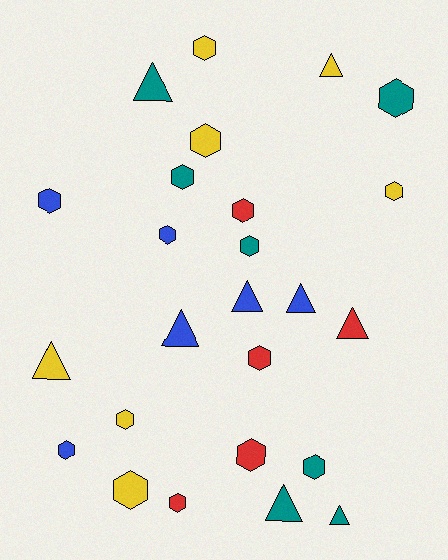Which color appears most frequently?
Teal, with 7 objects.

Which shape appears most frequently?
Hexagon, with 16 objects.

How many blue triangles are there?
There are 3 blue triangles.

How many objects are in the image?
There are 25 objects.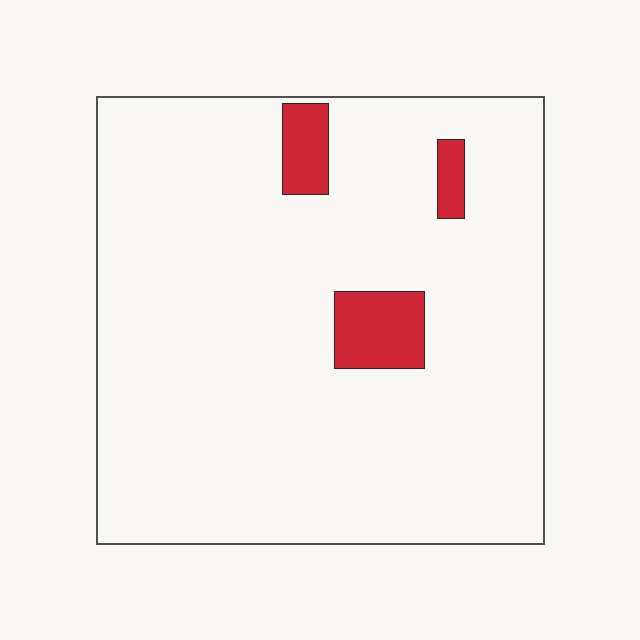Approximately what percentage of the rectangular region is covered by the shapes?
Approximately 5%.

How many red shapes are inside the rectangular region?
3.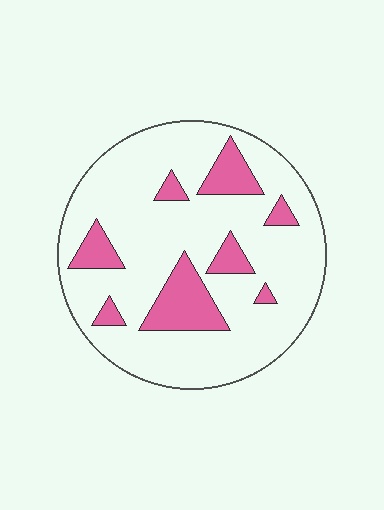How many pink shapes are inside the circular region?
8.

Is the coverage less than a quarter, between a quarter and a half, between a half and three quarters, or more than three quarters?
Less than a quarter.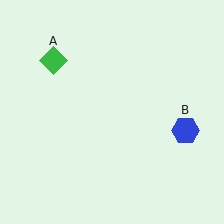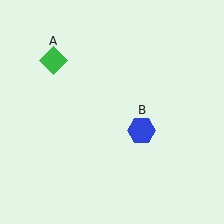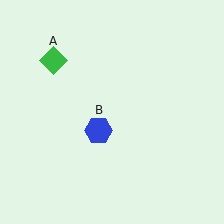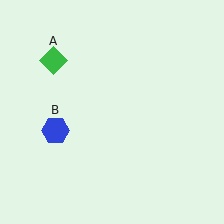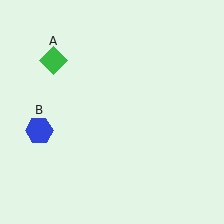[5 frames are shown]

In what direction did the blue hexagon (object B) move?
The blue hexagon (object B) moved left.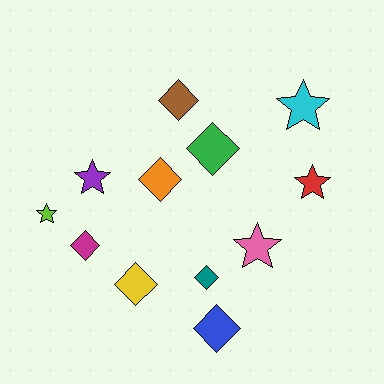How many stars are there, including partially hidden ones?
There are 5 stars.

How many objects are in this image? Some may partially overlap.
There are 12 objects.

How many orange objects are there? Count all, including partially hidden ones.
There is 1 orange object.